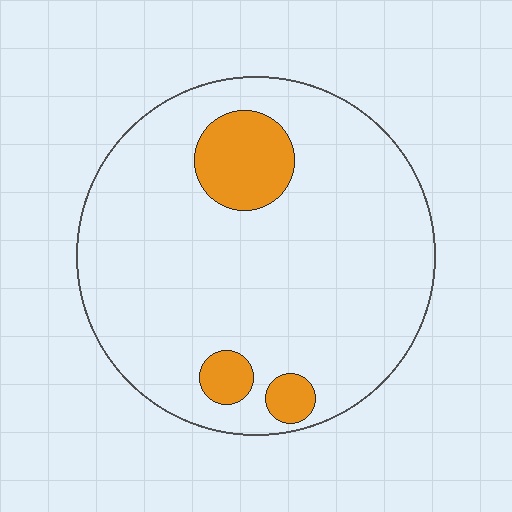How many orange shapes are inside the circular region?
3.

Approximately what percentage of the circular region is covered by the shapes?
Approximately 10%.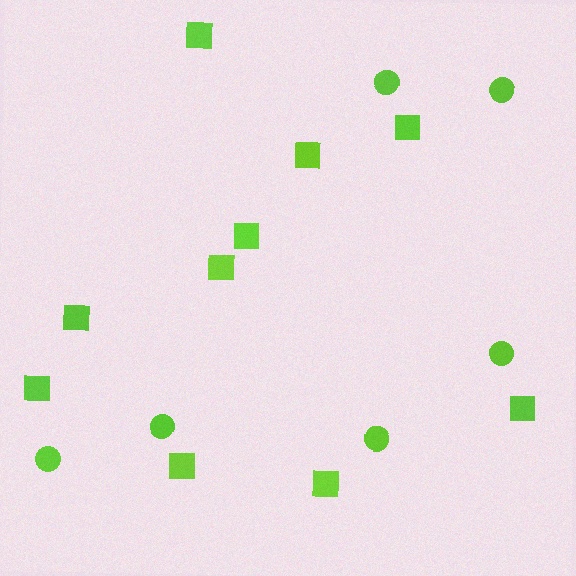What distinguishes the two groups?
There are 2 groups: one group of squares (10) and one group of circles (6).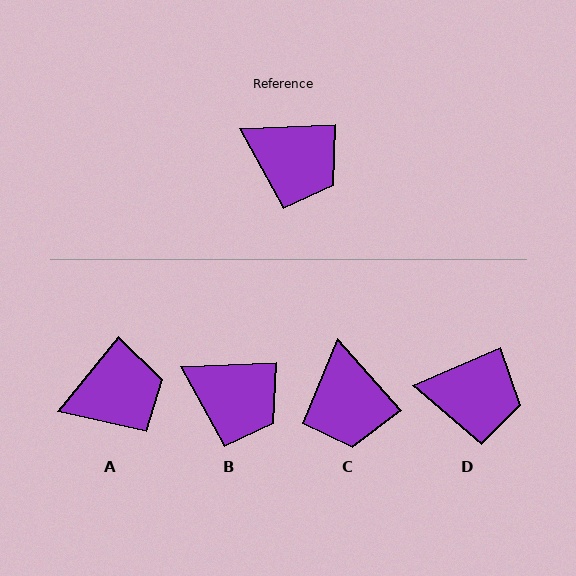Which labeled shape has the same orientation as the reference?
B.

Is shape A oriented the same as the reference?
No, it is off by about 49 degrees.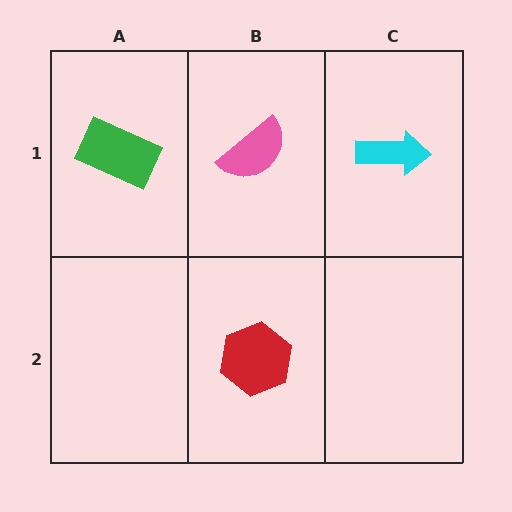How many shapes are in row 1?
3 shapes.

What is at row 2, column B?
A red hexagon.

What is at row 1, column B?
A pink semicircle.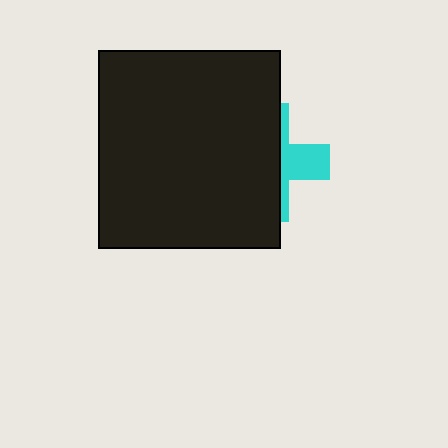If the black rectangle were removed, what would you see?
You would see the complete cyan cross.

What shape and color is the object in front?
The object in front is a black rectangle.